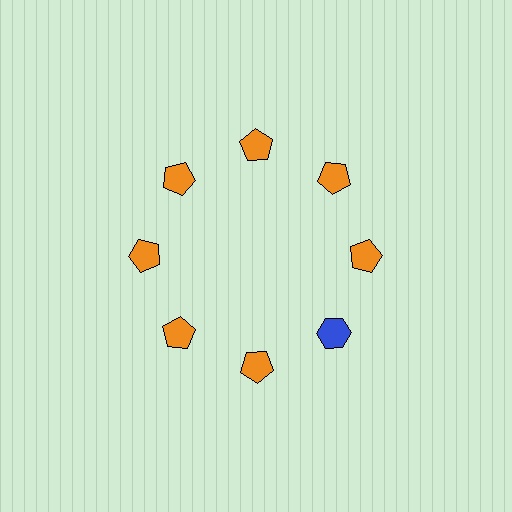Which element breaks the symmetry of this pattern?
The blue hexagon at roughly the 4 o'clock position breaks the symmetry. All other shapes are orange pentagons.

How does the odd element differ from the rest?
It differs in both color (blue instead of orange) and shape (hexagon instead of pentagon).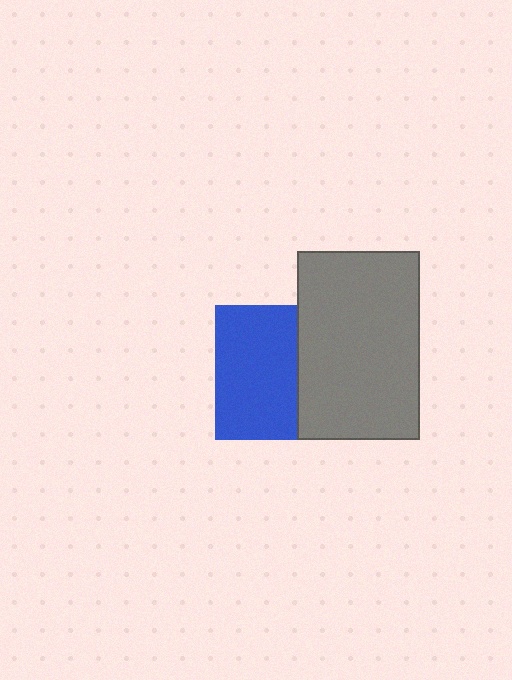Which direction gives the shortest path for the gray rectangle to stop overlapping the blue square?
Moving right gives the shortest separation.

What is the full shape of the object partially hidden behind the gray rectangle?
The partially hidden object is a blue square.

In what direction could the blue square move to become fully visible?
The blue square could move left. That would shift it out from behind the gray rectangle entirely.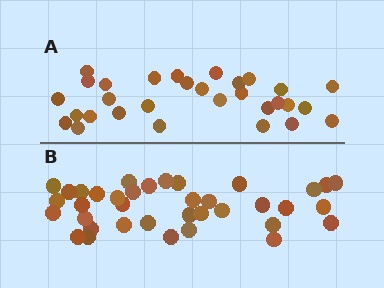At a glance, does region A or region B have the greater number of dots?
Region B (the bottom region) has more dots.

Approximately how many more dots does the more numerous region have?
Region B has roughly 8 or so more dots than region A.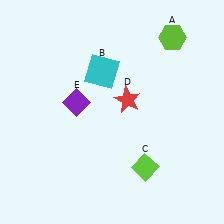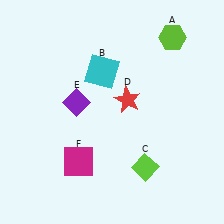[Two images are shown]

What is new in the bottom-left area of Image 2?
A magenta square (F) was added in the bottom-left area of Image 2.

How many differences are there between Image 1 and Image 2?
There is 1 difference between the two images.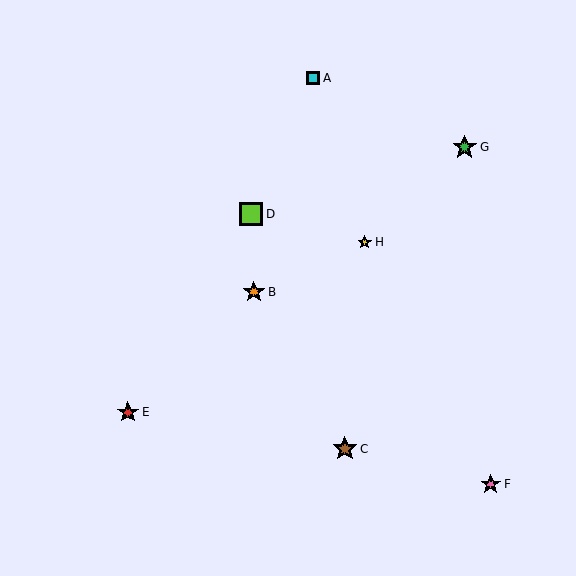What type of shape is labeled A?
Shape A is a cyan square.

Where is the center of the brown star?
The center of the brown star is at (345, 449).